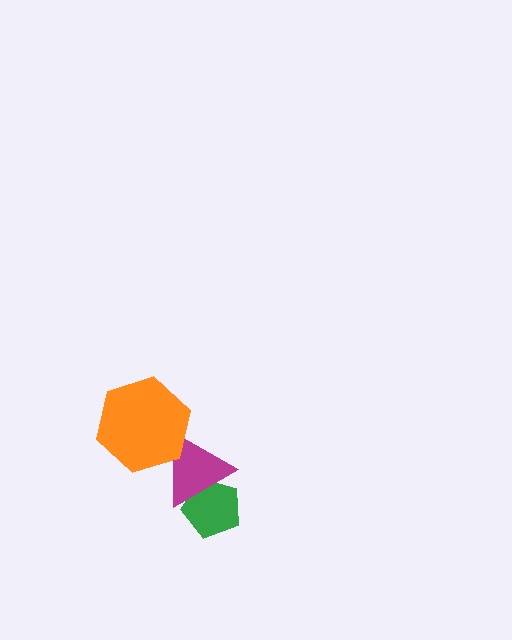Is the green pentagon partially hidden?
Yes, it is partially covered by another shape.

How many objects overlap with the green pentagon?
1 object overlaps with the green pentagon.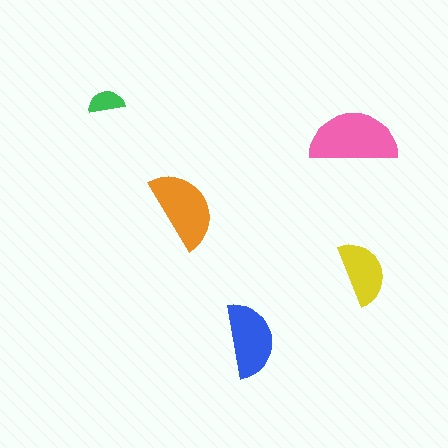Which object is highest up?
The green semicircle is topmost.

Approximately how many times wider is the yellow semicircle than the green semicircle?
About 2 times wider.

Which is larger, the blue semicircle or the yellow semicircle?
The blue one.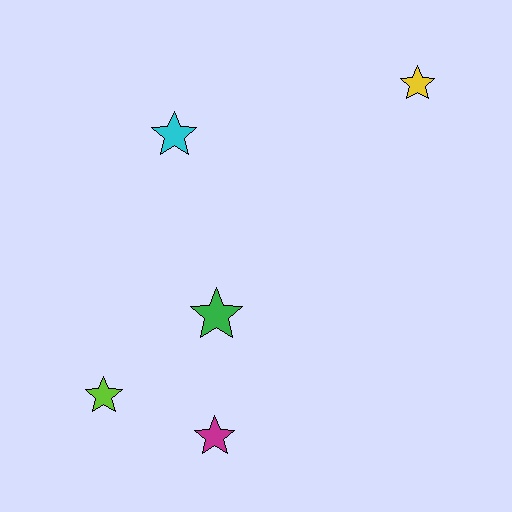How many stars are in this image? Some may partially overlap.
There are 5 stars.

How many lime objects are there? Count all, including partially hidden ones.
There is 1 lime object.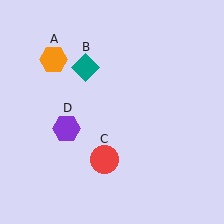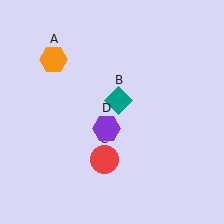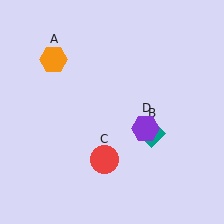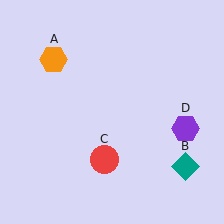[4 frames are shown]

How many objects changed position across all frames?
2 objects changed position: teal diamond (object B), purple hexagon (object D).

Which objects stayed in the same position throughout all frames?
Orange hexagon (object A) and red circle (object C) remained stationary.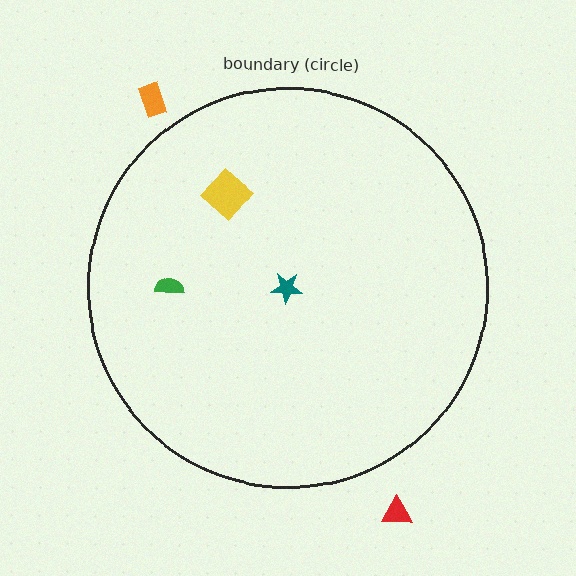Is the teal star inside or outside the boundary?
Inside.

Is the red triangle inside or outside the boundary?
Outside.